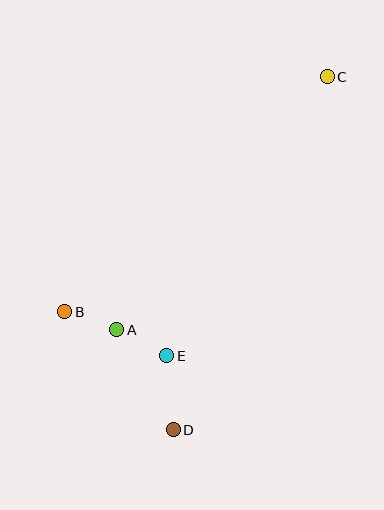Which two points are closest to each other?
Points A and B are closest to each other.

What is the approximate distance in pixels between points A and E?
The distance between A and E is approximately 56 pixels.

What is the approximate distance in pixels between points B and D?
The distance between B and D is approximately 160 pixels.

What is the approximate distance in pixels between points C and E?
The distance between C and E is approximately 322 pixels.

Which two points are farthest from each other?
Points C and D are farthest from each other.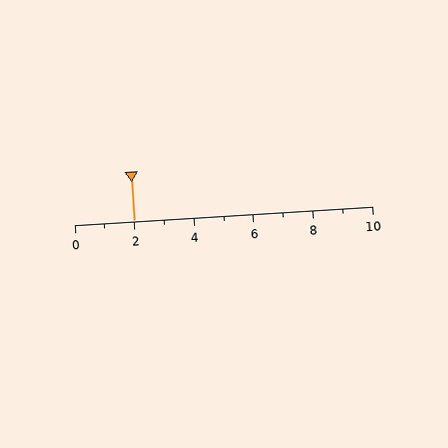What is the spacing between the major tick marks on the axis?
The major ticks are spaced 2 apart.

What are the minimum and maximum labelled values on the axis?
The axis runs from 0 to 10.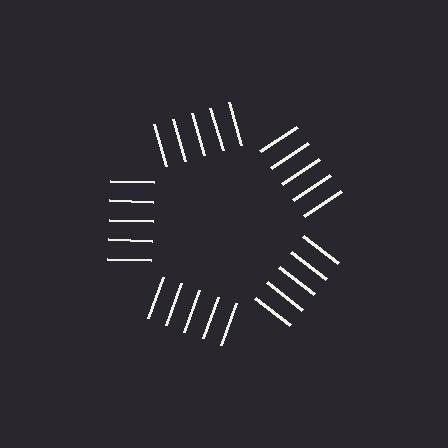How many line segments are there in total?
25 — 5 along each of the 5 edges.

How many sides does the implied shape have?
5 sides — the line-ends trace a pentagon.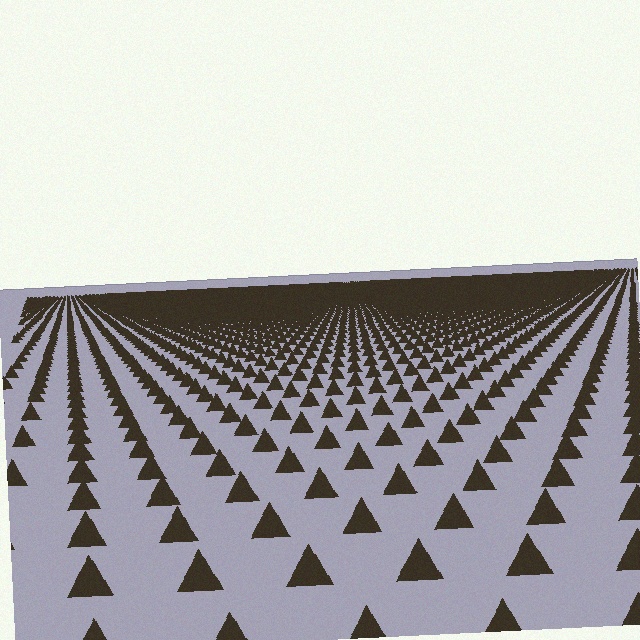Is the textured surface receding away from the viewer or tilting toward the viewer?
The surface is receding away from the viewer. Texture elements get smaller and denser toward the top.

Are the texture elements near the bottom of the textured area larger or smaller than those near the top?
Larger. Near the bottom, elements are closer to the viewer and appear at a bigger on-screen size.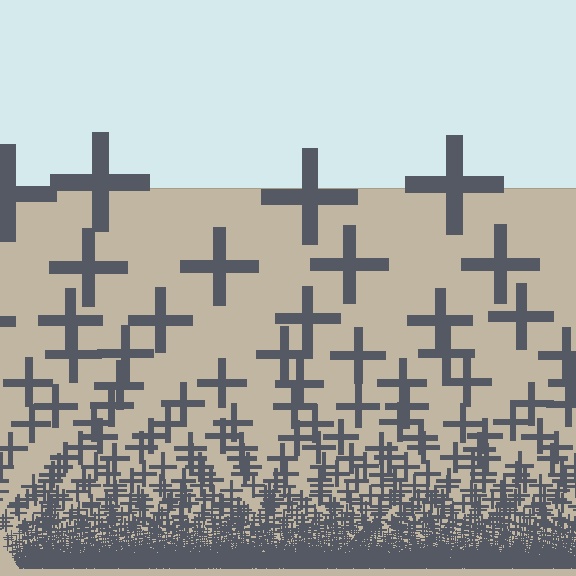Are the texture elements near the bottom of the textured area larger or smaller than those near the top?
Smaller. The gradient is inverted — elements near the bottom are smaller and denser.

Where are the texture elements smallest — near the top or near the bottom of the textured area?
Near the bottom.